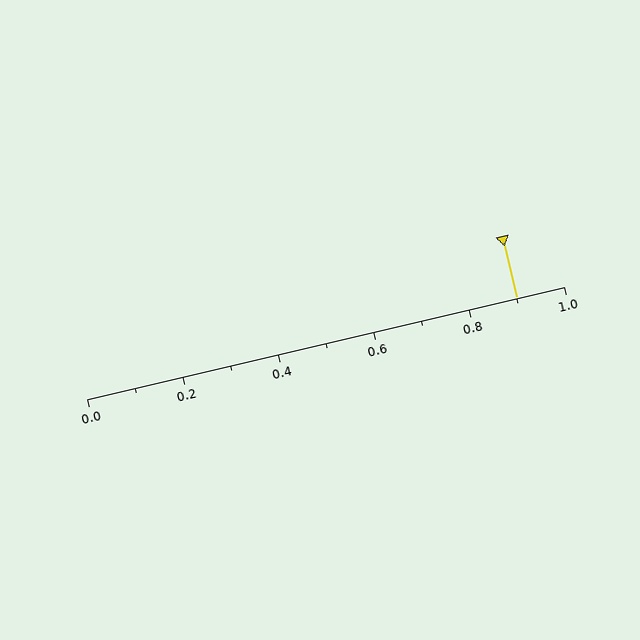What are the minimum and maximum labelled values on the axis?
The axis runs from 0.0 to 1.0.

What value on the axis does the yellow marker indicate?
The marker indicates approximately 0.9.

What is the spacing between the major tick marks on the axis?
The major ticks are spaced 0.2 apart.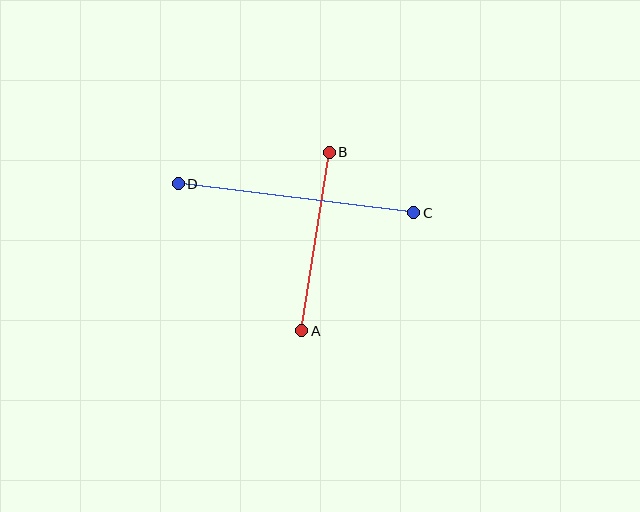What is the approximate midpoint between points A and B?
The midpoint is at approximately (316, 242) pixels.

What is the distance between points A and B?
The distance is approximately 181 pixels.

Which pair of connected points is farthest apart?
Points C and D are farthest apart.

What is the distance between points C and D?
The distance is approximately 237 pixels.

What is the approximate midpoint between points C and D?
The midpoint is at approximately (296, 198) pixels.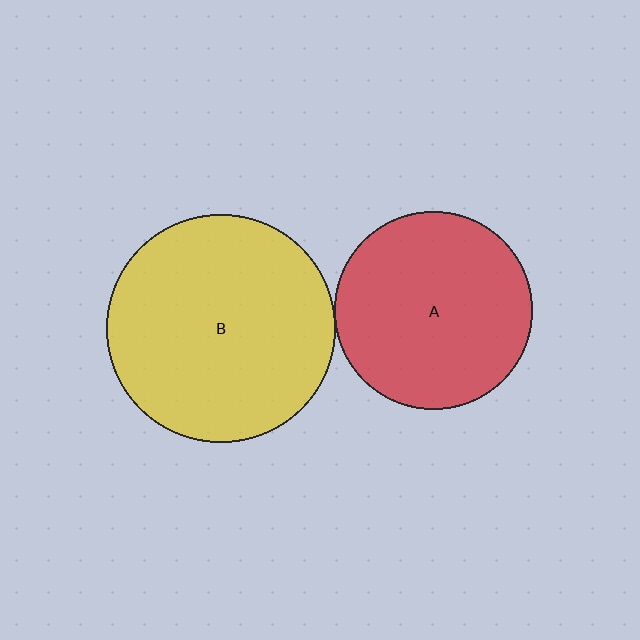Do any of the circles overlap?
No, none of the circles overlap.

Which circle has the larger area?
Circle B (yellow).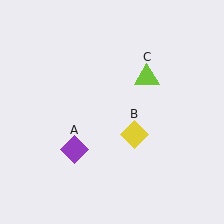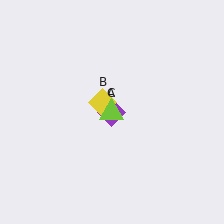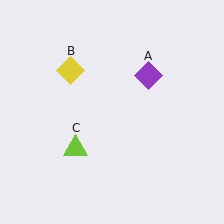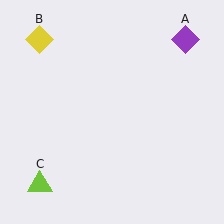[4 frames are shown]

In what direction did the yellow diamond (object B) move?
The yellow diamond (object B) moved up and to the left.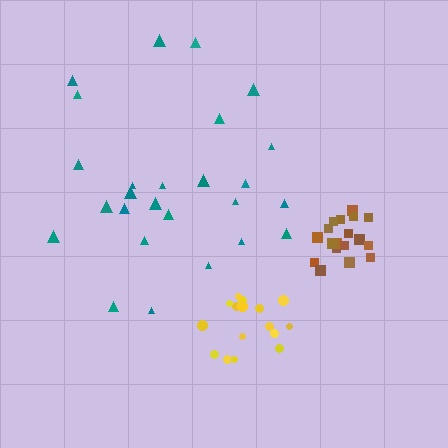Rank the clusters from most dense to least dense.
brown, yellow, teal.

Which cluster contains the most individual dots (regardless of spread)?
Teal (26).